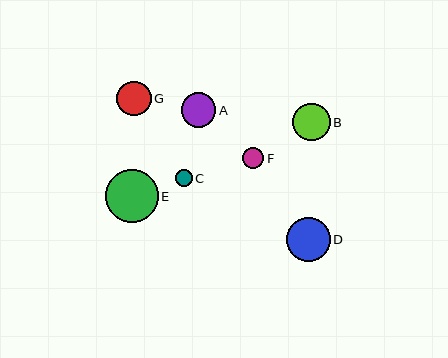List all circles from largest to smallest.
From largest to smallest: E, D, B, A, G, F, C.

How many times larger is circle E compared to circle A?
Circle E is approximately 1.5 times the size of circle A.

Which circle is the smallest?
Circle C is the smallest with a size of approximately 17 pixels.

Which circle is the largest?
Circle E is the largest with a size of approximately 53 pixels.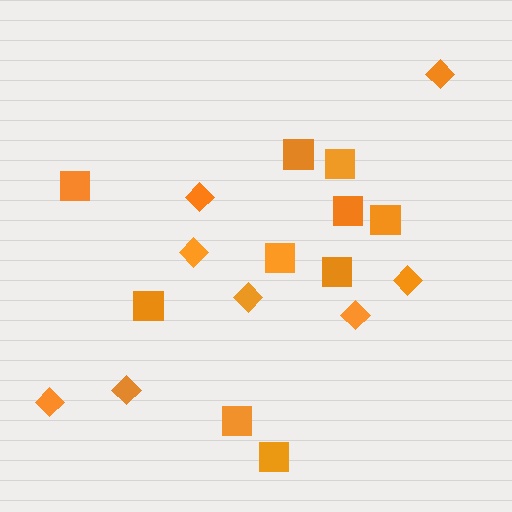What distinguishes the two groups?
There are 2 groups: one group of diamonds (8) and one group of squares (10).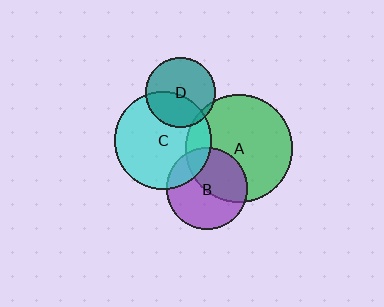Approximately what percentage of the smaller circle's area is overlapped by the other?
Approximately 20%.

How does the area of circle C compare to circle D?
Approximately 1.9 times.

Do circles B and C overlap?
Yes.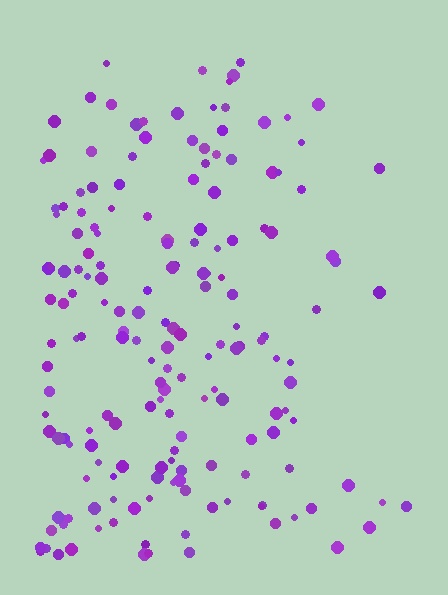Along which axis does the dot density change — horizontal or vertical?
Horizontal.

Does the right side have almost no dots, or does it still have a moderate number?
Still a moderate number, just noticeably fewer than the left.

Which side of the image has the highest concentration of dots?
The left.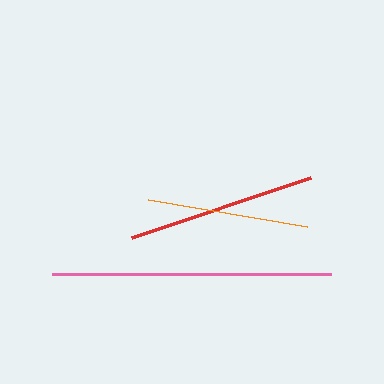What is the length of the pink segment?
The pink segment is approximately 279 pixels long.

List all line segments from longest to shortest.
From longest to shortest: pink, red, orange.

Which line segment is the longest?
The pink line is the longest at approximately 279 pixels.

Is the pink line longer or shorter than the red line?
The pink line is longer than the red line.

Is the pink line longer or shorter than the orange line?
The pink line is longer than the orange line.